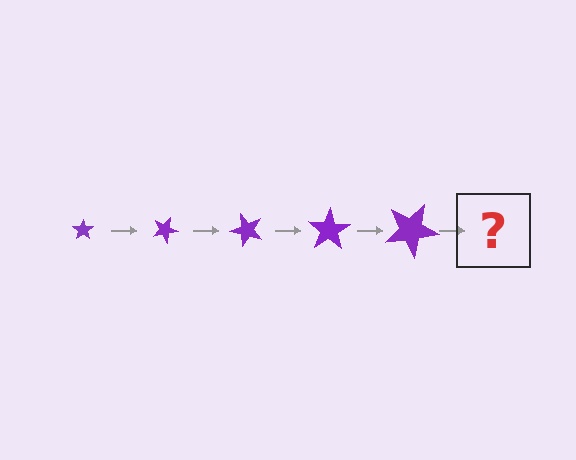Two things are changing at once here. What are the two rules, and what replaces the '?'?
The two rules are that the star grows larger each step and it rotates 25 degrees each step. The '?' should be a star, larger than the previous one and rotated 125 degrees from the start.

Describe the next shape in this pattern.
It should be a star, larger than the previous one and rotated 125 degrees from the start.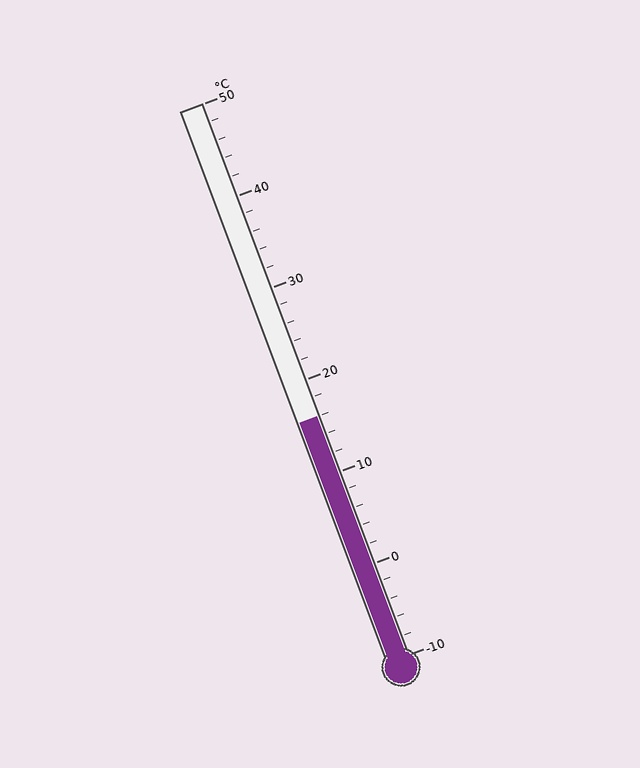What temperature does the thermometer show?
The thermometer shows approximately 16°C.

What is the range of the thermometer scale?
The thermometer scale ranges from -10°C to 50°C.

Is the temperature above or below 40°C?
The temperature is below 40°C.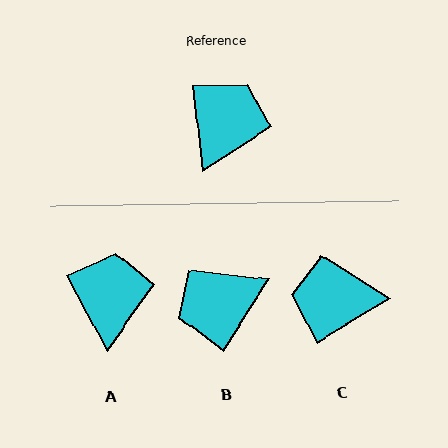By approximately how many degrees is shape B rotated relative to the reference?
Approximately 141 degrees counter-clockwise.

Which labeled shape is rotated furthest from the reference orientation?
B, about 141 degrees away.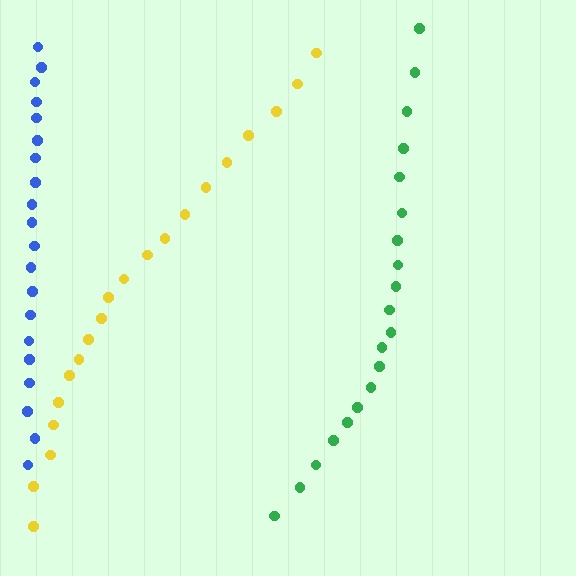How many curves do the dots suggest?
There are 3 distinct paths.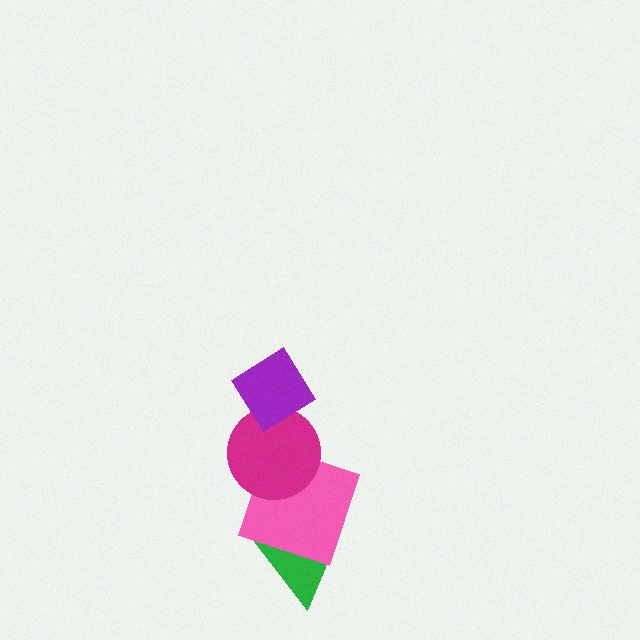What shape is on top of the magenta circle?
The purple diamond is on top of the magenta circle.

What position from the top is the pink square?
The pink square is 3rd from the top.